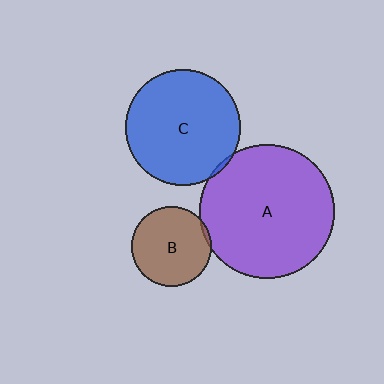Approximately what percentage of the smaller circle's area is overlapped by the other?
Approximately 5%.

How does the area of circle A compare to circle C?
Approximately 1.4 times.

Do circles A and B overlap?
Yes.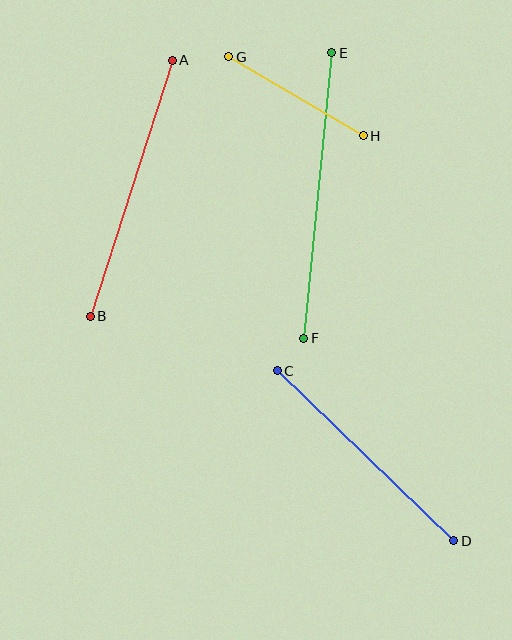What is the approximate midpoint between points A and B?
The midpoint is at approximately (131, 188) pixels.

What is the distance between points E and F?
The distance is approximately 287 pixels.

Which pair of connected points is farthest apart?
Points E and F are farthest apart.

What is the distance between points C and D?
The distance is approximately 245 pixels.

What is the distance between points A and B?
The distance is approximately 269 pixels.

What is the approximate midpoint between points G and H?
The midpoint is at approximately (296, 96) pixels.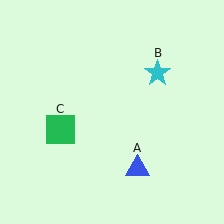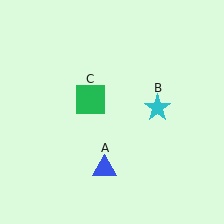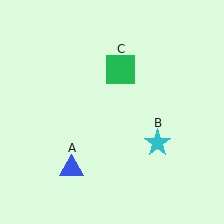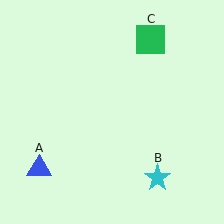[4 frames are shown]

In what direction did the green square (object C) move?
The green square (object C) moved up and to the right.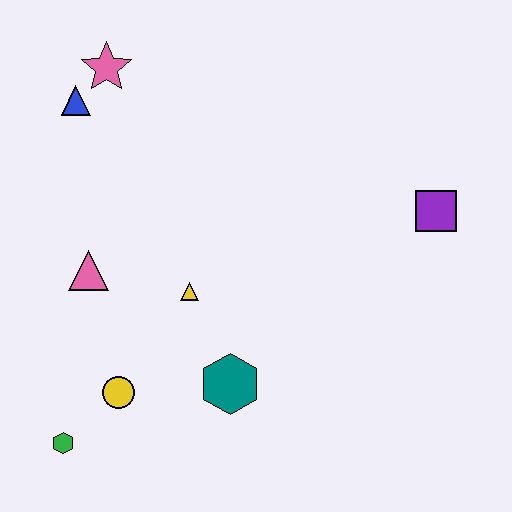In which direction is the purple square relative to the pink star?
The purple square is to the right of the pink star.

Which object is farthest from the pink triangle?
The purple square is farthest from the pink triangle.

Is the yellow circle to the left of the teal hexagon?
Yes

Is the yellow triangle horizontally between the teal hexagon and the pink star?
Yes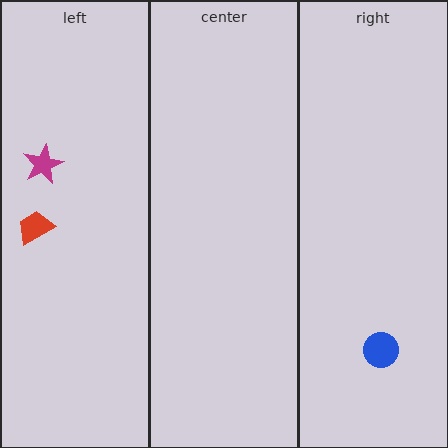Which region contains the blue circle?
The right region.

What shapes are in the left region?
The red trapezoid, the magenta star.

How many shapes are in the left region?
2.